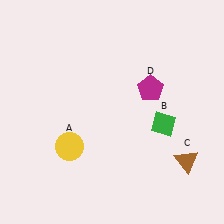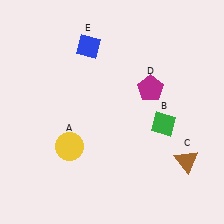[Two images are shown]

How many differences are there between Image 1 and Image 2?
There is 1 difference between the two images.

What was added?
A blue diamond (E) was added in Image 2.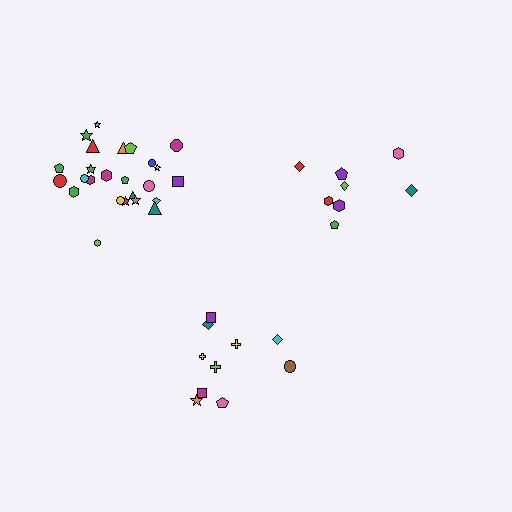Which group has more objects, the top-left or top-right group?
The top-left group.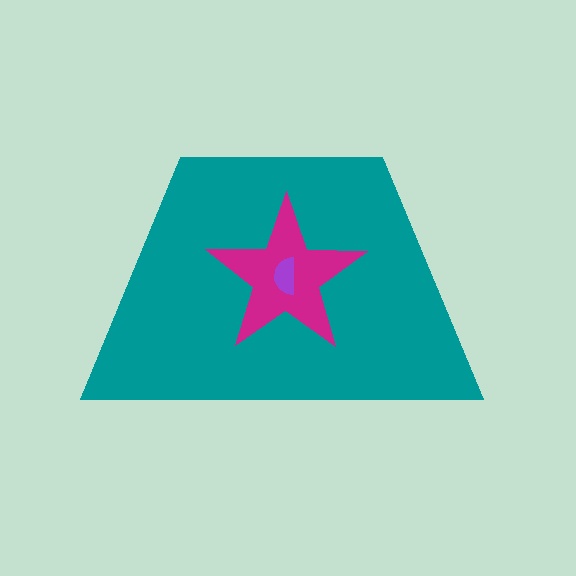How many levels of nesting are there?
3.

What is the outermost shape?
The teal trapezoid.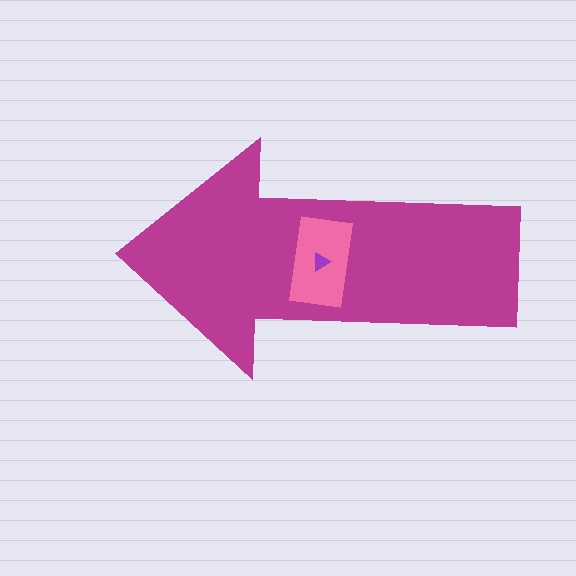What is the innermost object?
The purple triangle.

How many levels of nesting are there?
3.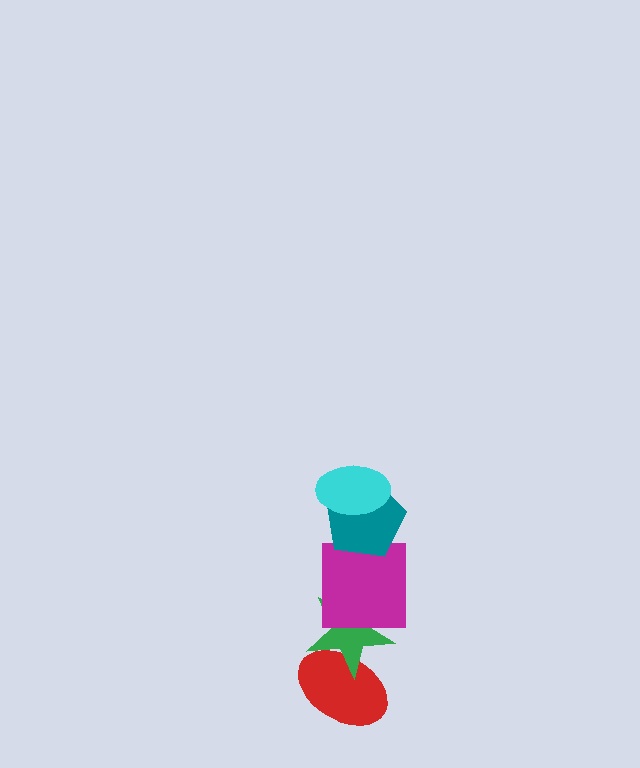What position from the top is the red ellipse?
The red ellipse is 5th from the top.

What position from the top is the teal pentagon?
The teal pentagon is 2nd from the top.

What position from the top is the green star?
The green star is 4th from the top.